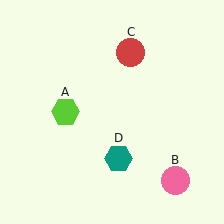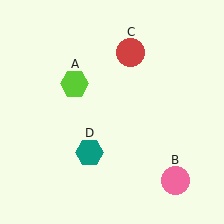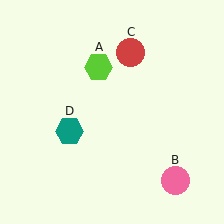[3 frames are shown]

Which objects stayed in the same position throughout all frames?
Pink circle (object B) and red circle (object C) remained stationary.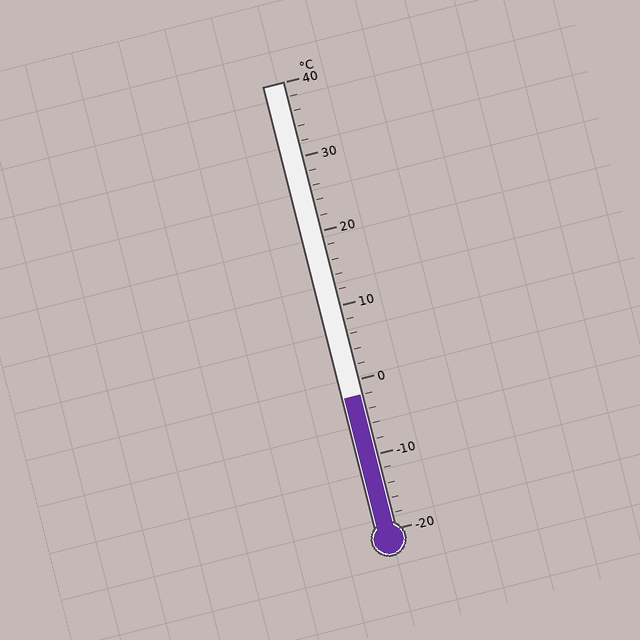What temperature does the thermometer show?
The thermometer shows approximately -2°C.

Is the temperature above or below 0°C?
The temperature is below 0°C.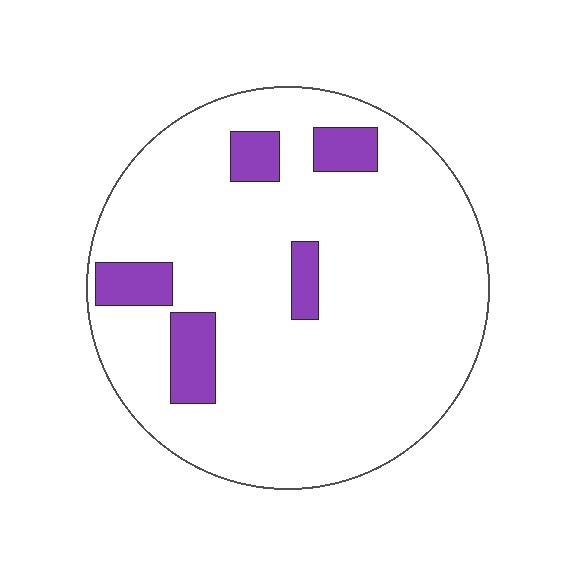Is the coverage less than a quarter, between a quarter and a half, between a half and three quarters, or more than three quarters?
Less than a quarter.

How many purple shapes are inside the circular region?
5.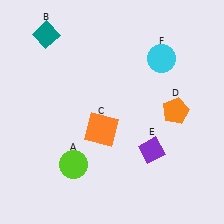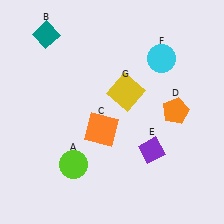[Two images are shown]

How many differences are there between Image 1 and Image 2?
There is 1 difference between the two images.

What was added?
A yellow square (G) was added in Image 2.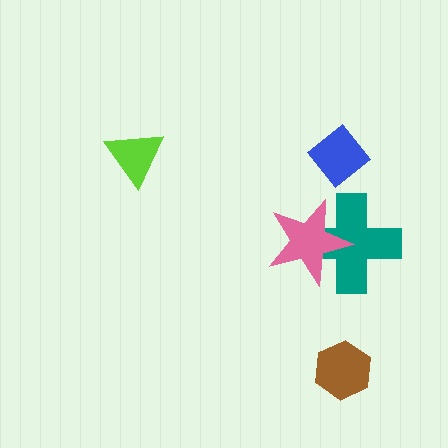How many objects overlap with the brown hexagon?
0 objects overlap with the brown hexagon.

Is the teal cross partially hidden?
Yes, it is partially covered by another shape.